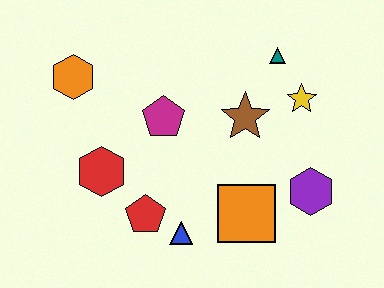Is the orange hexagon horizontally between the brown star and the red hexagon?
No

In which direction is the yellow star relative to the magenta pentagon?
The yellow star is to the right of the magenta pentagon.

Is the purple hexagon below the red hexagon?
Yes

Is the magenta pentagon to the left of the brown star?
Yes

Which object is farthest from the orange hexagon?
The purple hexagon is farthest from the orange hexagon.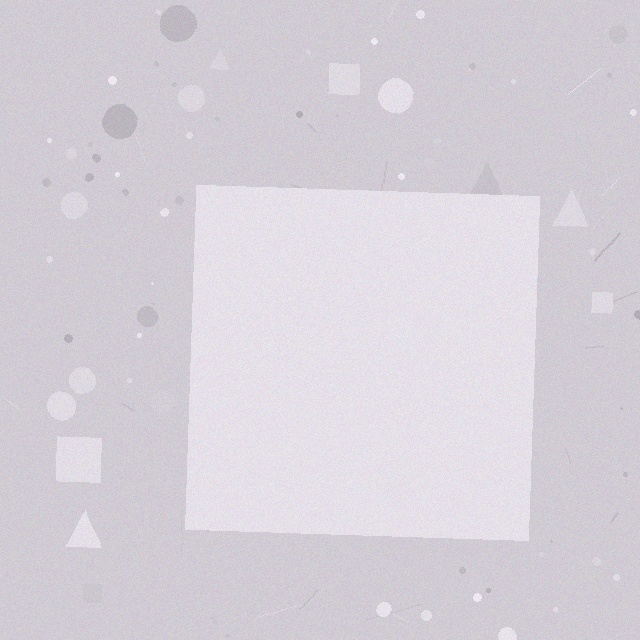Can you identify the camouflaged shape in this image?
The camouflaged shape is a square.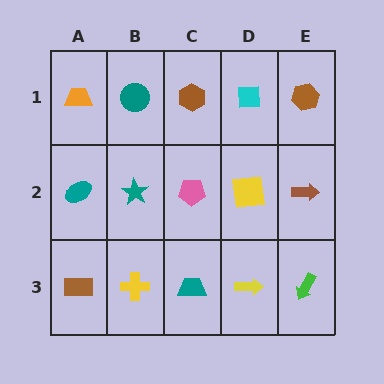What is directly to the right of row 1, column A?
A teal circle.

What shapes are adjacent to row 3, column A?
A teal ellipse (row 2, column A), a yellow cross (row 3, column B).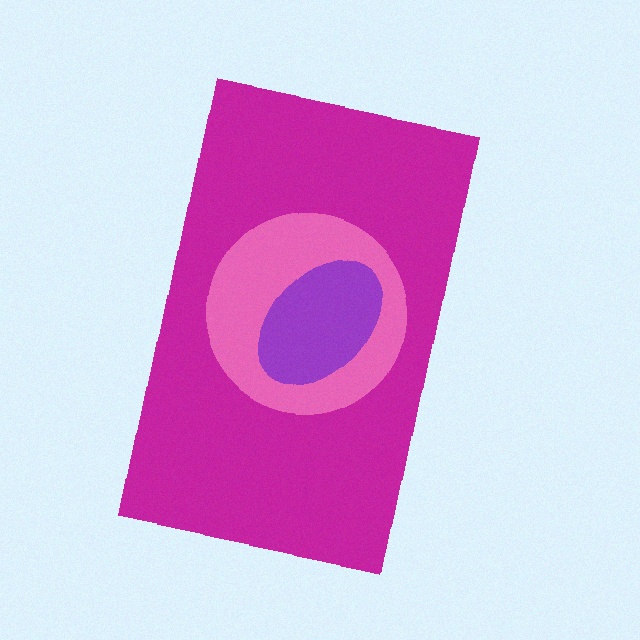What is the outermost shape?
The magenta rectangle.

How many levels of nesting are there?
3.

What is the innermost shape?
The purple ellipse.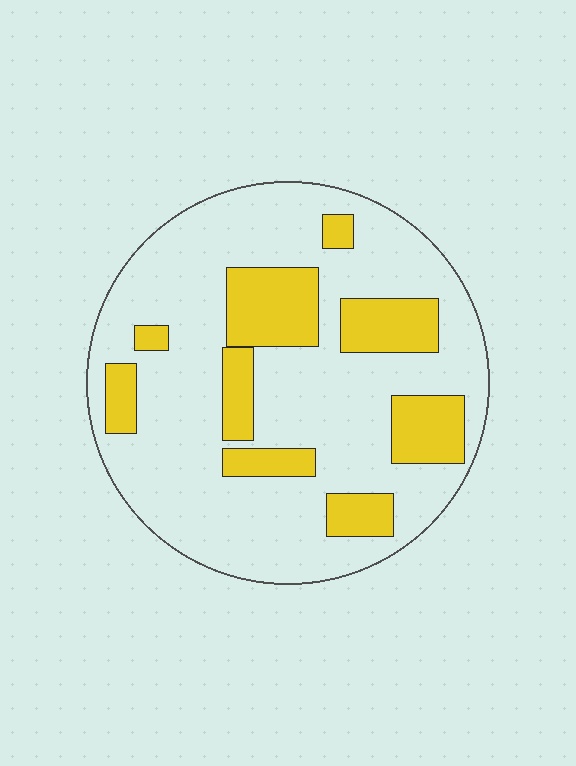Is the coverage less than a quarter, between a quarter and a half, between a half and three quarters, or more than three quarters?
Less than a quarter.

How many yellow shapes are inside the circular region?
9.